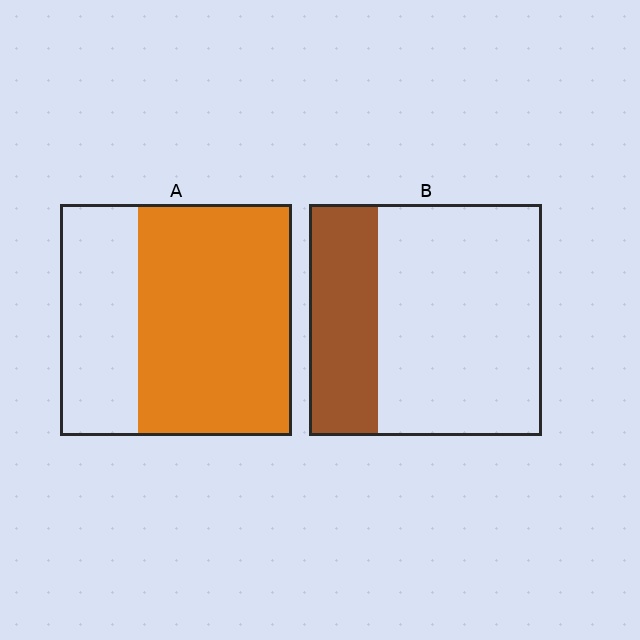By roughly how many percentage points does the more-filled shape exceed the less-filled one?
By roughly 35 percentage points (A over B).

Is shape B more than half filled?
No.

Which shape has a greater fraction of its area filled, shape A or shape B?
Shape A.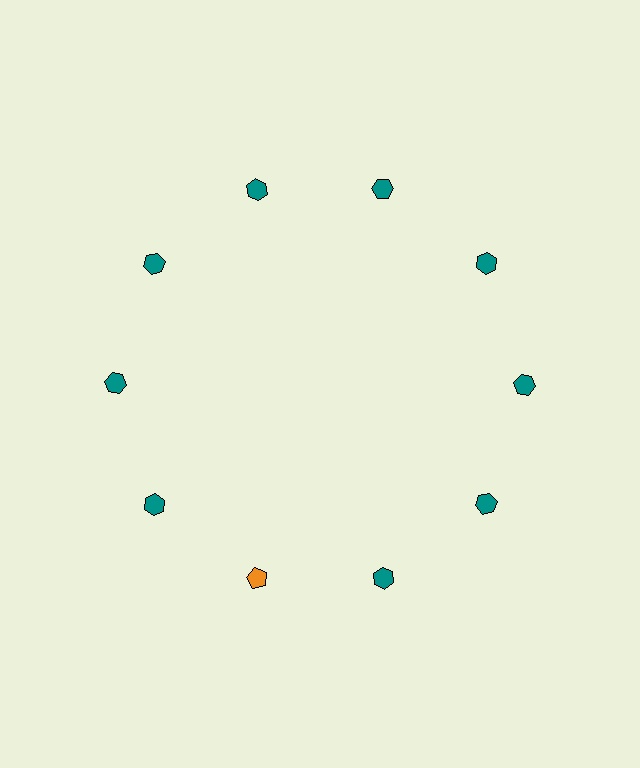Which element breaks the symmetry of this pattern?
The orange pentagon at roughly the 7 o'clock position breaks the symmetry. All other shapes are teal hexagons.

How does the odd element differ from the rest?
It differs in both color (orange instead of teal) and shape (pentagon instead of hexagon).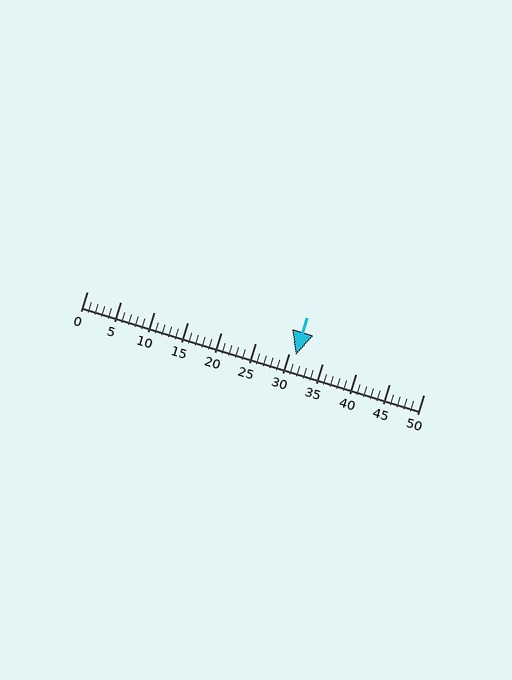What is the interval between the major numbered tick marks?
The major tick marks are spaced 5 units apart.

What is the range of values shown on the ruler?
The ruler shows values from 0 to 50.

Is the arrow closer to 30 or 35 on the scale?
The arrow is closer to 30.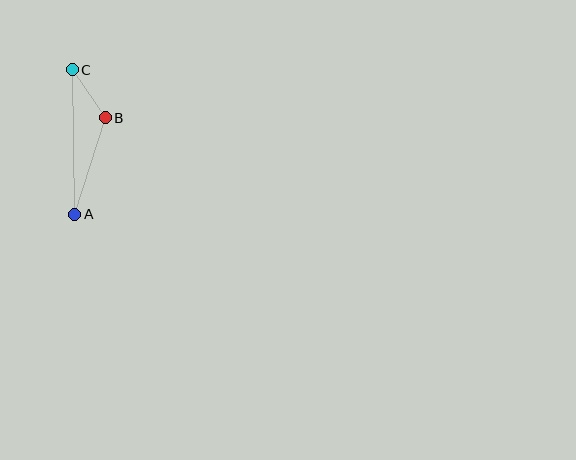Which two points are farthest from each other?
Points A and C are farthest from each other.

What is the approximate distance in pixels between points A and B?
The distance between A and B is approximately 101 pixels.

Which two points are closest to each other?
Points B and C are closest to each other.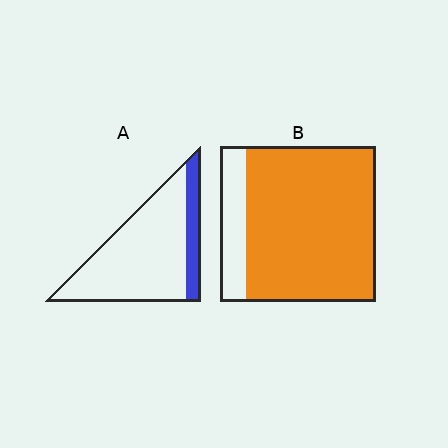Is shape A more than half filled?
No.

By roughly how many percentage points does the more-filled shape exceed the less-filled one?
By roughly 65 percentage points (B over A).